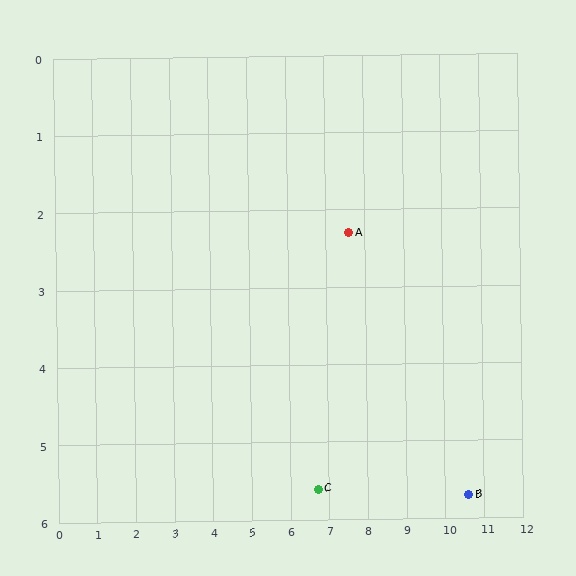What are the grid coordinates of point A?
Point A is at approximately (7.6, 2.3).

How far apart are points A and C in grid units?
Points A and C are about 3.4 grid units apart.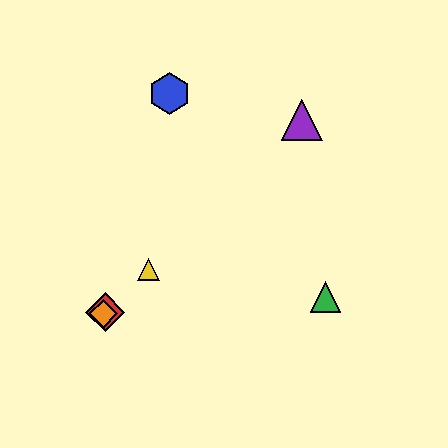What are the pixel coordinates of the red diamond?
The red diamond is at (105, 312).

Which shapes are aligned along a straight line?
The red diamond, the yellow triangle, the purple triangle, the orange diamond are aligned along a straight line.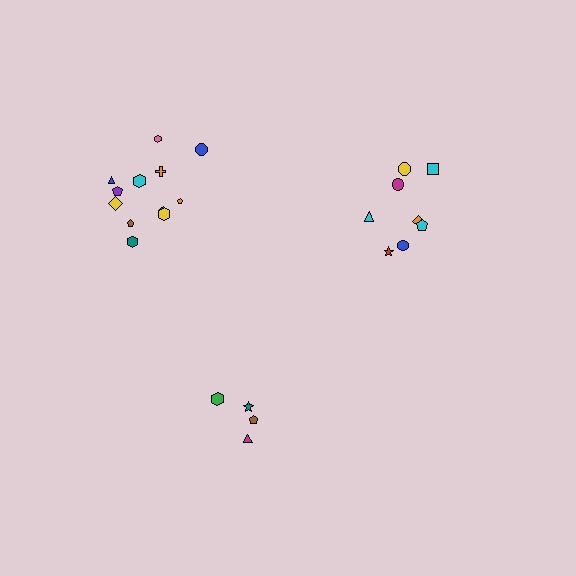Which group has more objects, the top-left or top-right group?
The top-left group.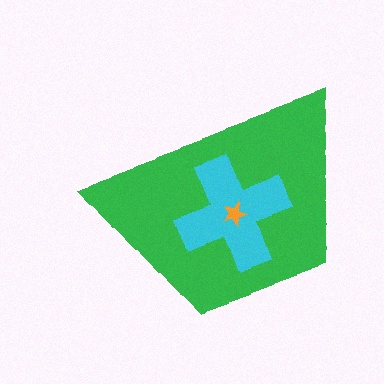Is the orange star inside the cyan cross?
Yes.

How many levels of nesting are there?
3.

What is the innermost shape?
The orange star.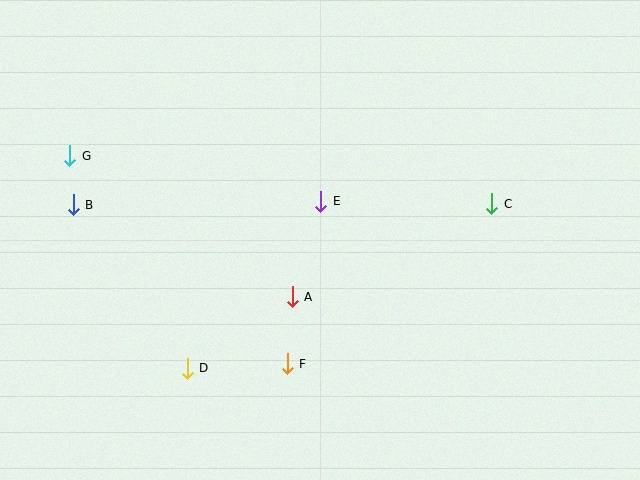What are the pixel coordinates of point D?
Point D is at (187, 368).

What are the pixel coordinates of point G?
Point G is at (70, 156).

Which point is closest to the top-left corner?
Point G is closest to the top-left corner.